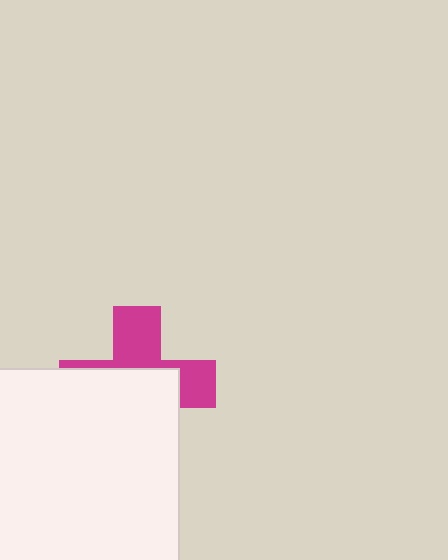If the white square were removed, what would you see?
You would see the complete magenta cross.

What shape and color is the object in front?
The object in front is a white square.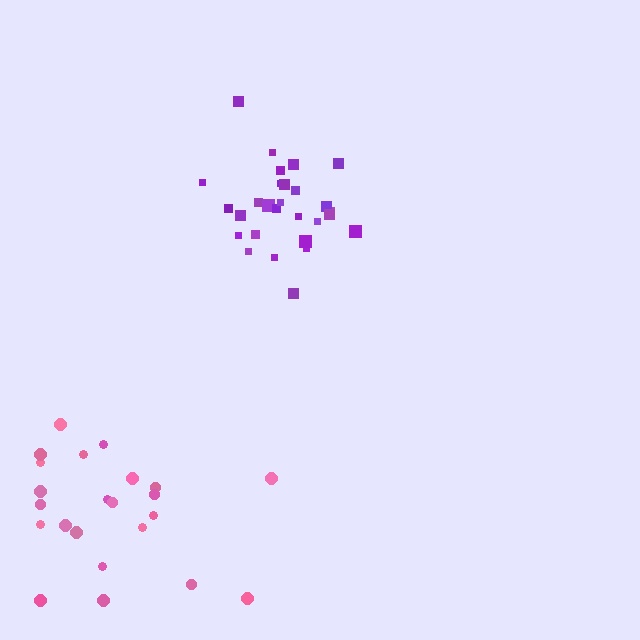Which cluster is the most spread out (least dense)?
Pink.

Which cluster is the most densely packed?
Purple.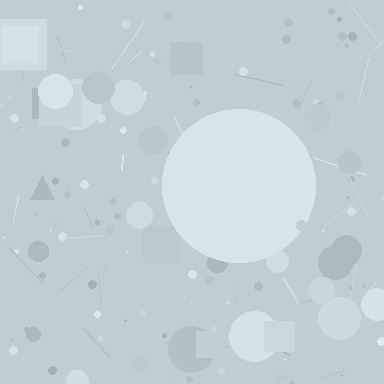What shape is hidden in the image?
A circle is hidden in the image.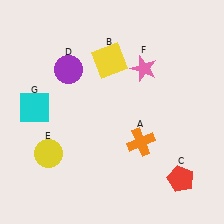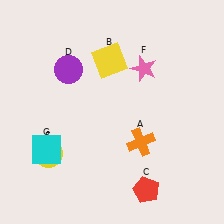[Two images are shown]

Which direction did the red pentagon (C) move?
The red pentagon (C) moved left.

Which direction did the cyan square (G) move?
The cyan square (G) moved down.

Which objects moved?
The objects that moved are: the red pentagon (C), the cyan square (G).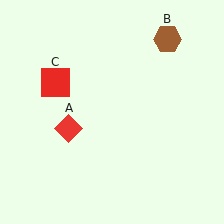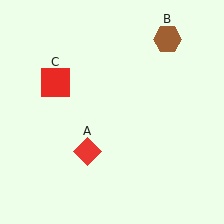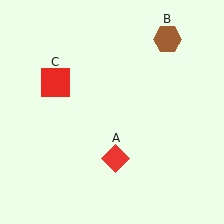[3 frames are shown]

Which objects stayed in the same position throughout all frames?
Brown hexagon (object B) and red square (object C) remained stationary.